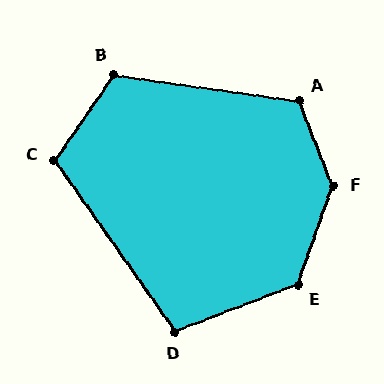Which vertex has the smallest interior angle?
D, at approximately 104 degrees.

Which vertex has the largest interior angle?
F, at approximately 139 degrees.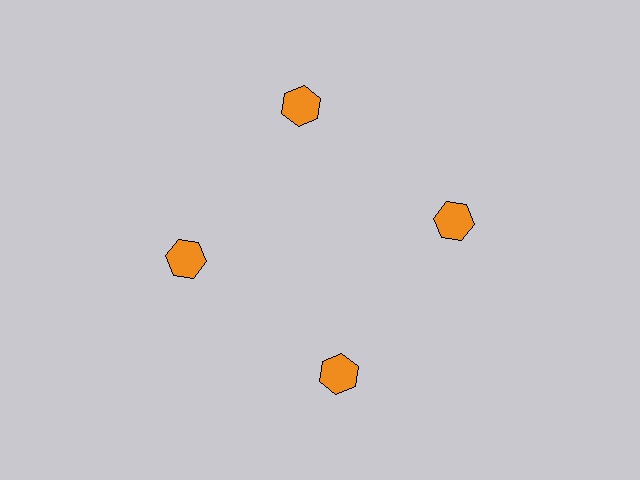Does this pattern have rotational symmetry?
Yes, this pattern has 4-fold rotational symmetry. It looks the same after rotating 90 degrees around the center.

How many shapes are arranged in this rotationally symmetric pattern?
There are 4 shapes, arranged in 4 groups of 1.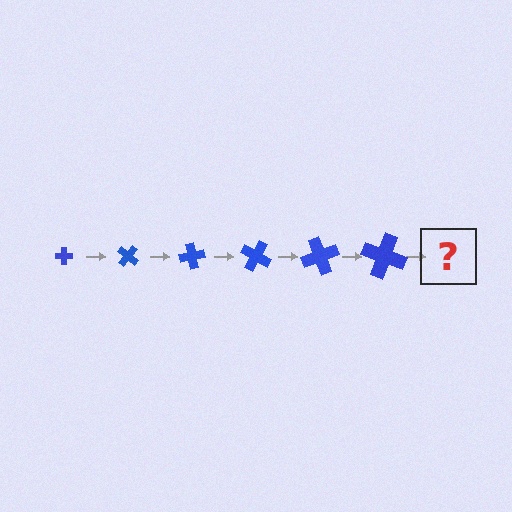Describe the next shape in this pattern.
It should be a cross, larger than the previous one and rotated 240 degrees from the start.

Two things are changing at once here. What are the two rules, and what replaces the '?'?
The two rules are that the cross grows larger each step and it rotates 40 degrees each step. The '?' should be a cross, larger than the previous one and rotated 240 degrees from the start.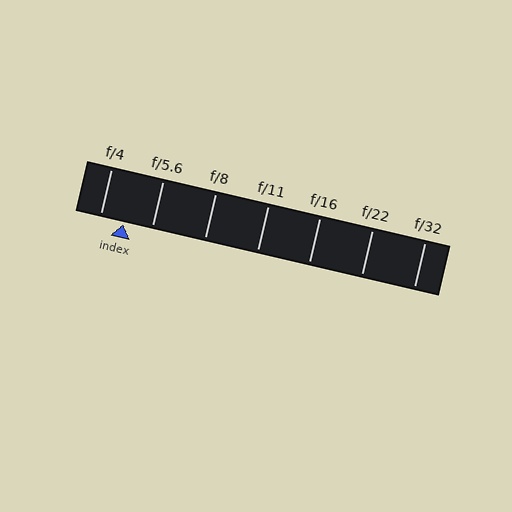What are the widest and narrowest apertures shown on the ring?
The widest aperture shown is f/4 and the narrowest is f/32.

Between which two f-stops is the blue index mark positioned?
The index mark is between f/4 and f/5.6.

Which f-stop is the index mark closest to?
The index mark is closest to f/4.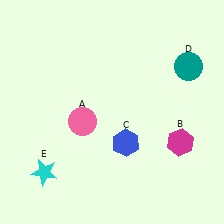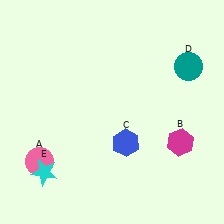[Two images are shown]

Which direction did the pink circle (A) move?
The pink circle (A) moved left.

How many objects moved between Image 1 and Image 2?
1 object moved between the two images.